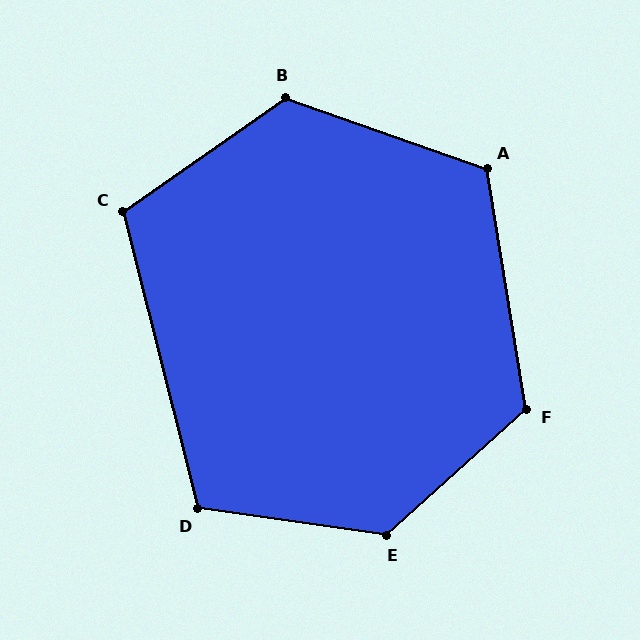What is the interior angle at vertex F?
Approximately 122 degrees (obtuse).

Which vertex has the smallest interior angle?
C, at approximately 111 degrees.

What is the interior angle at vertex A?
Approximately 119 degrees (obtuse).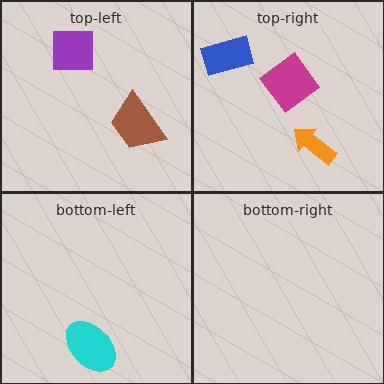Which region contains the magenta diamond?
The top-right region.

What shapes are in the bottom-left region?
The cyan ellipse.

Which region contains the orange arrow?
The top-right region.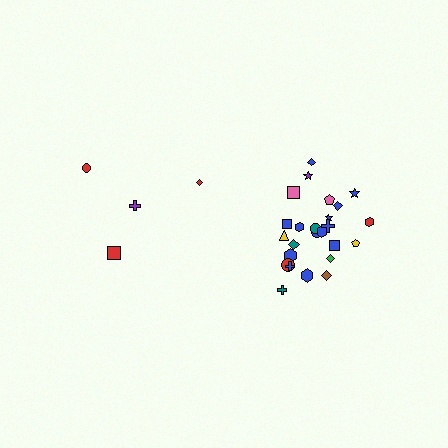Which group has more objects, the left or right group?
The right group.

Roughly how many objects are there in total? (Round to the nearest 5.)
Roughly 30 objects in total.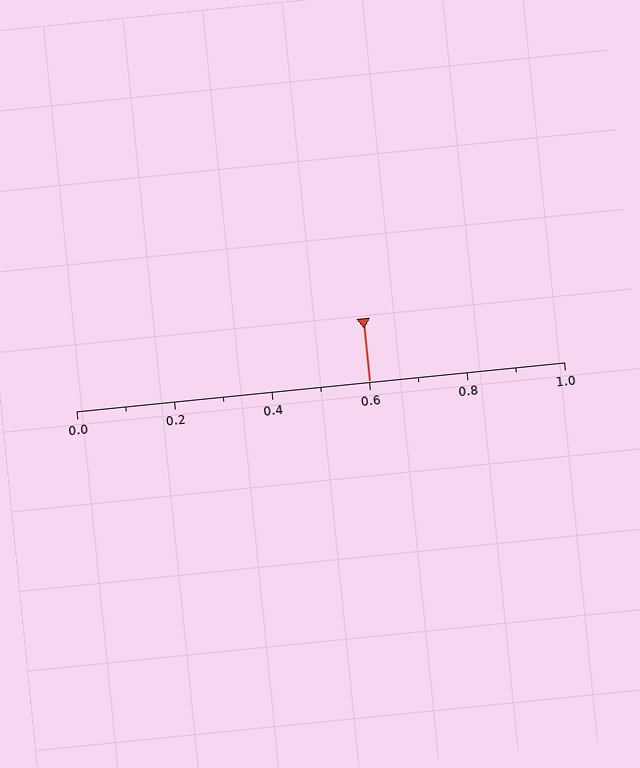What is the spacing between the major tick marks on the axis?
The major ticks are spaced 0.2 apart.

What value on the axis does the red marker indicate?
The marker indicates approximately 0.6.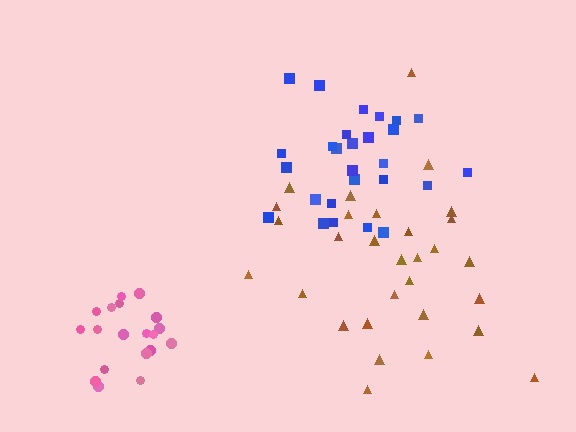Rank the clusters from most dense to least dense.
pink, blue, brown.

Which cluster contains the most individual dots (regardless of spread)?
Brown (30).